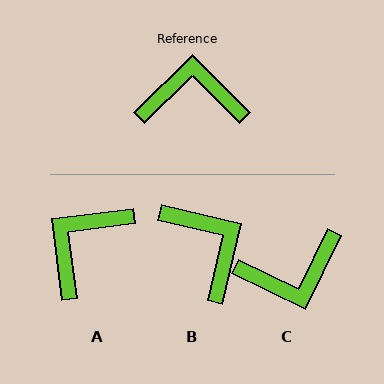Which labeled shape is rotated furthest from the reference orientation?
C, about 161 degrees away.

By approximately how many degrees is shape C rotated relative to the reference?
Approximately 161 degrees clockwise.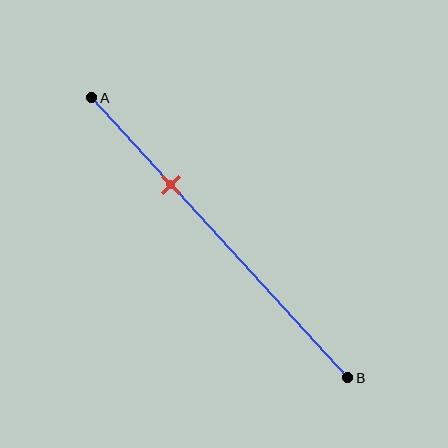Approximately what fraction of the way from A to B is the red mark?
The red mark is approximately 30% of the way from A to B.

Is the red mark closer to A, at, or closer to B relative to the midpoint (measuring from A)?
The red mark is closer to point A than the midpoint of segment AB.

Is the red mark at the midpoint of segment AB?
No, the mark is at about 30% from A, not at the 50% midpoint.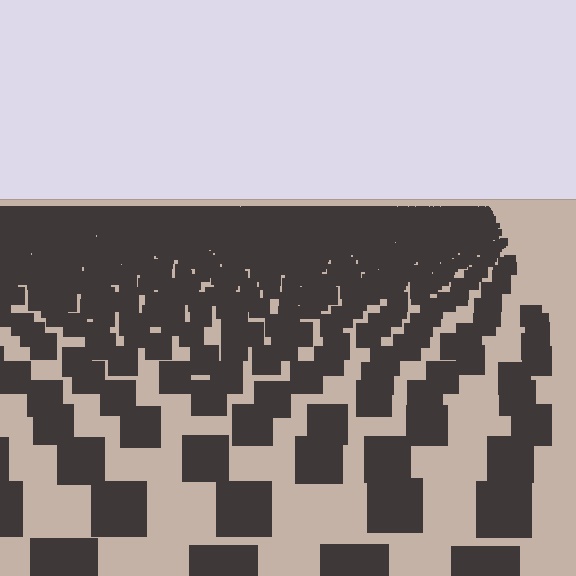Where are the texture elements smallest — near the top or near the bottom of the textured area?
Near the top.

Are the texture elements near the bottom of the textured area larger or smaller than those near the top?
Larger. Near the bottom, elements are closer to the viewer and appear at a bigger on-screen size.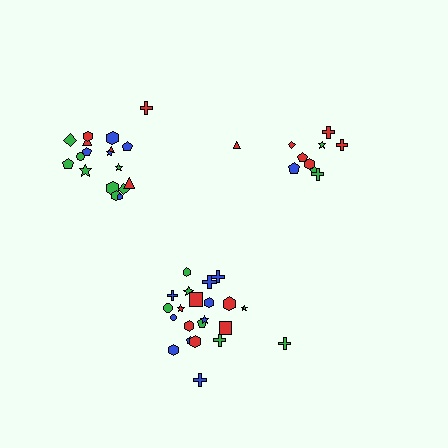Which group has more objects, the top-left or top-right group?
The top-left group.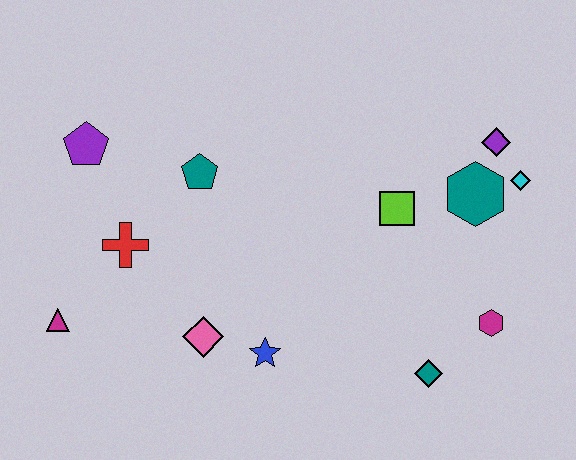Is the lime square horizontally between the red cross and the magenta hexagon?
Yes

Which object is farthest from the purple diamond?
The magenta triangle is farthest from the purple diamond.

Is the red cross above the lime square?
No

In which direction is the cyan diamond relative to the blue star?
The cyan diamond is to the right of the blue star.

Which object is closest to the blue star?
The pink diamond is closest to the blue star.